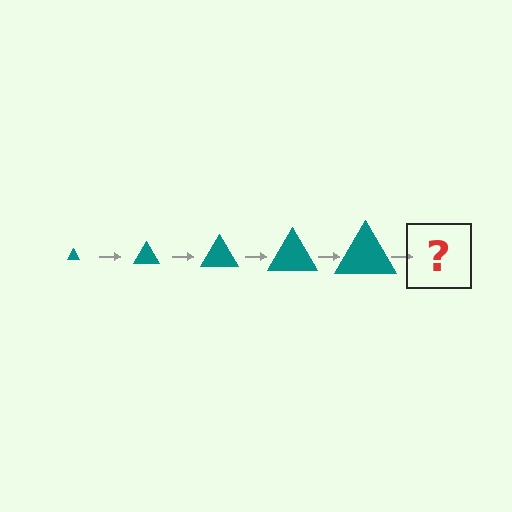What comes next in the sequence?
The next element should be a teal triangle, larger than the previous one.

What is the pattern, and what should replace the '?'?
The pattern is that the triangle gets progressively larger each step. The '?' should be a teal triangle, larger than the previous one.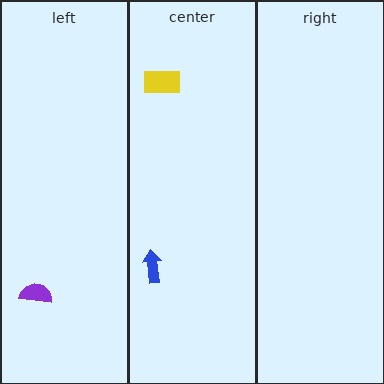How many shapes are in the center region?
2.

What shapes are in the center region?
The yellow rectangle, the blue arrow.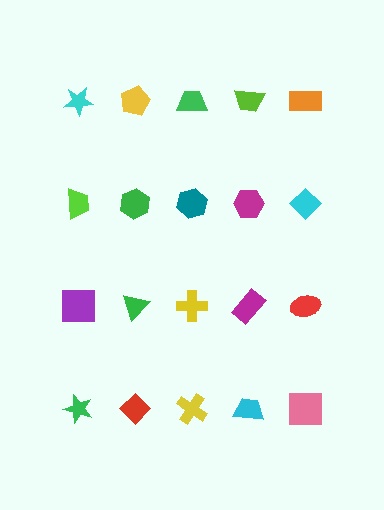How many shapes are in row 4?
5 shapes.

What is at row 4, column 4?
A cyan trapezoid.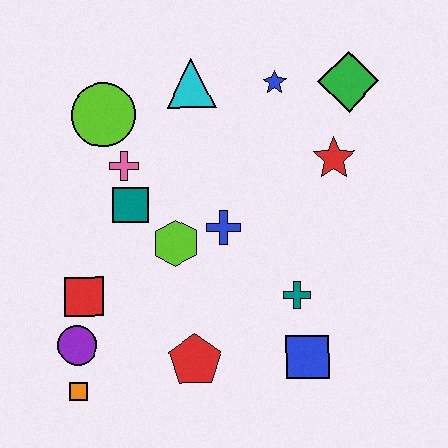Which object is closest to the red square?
The purple circle is closest to the red square.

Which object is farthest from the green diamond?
The orange square is farthest from the green diamond.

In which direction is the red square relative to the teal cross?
The red square is to the left of the teal cross.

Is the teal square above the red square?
Yes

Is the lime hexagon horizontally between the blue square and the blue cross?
No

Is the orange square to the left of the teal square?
Yes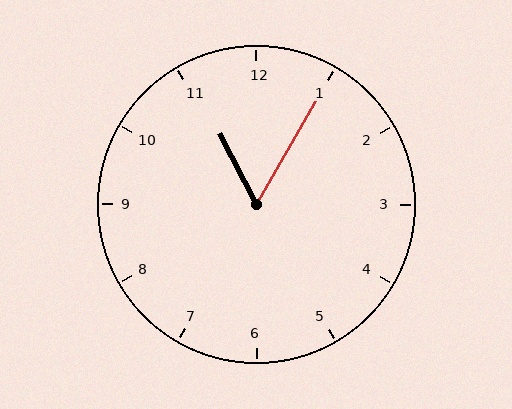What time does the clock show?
11:05.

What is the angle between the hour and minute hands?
Approximately 58 degrees.